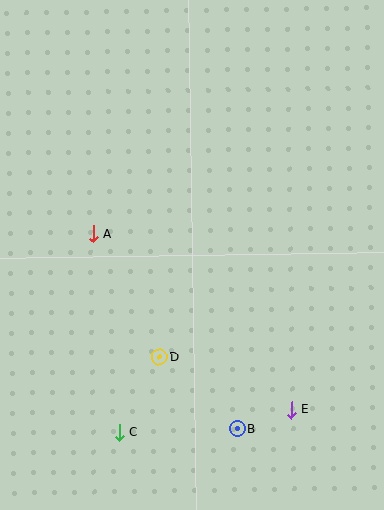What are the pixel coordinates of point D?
Point D is at (159, 357).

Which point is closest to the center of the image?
Point A at (93, 234) is closest to the center.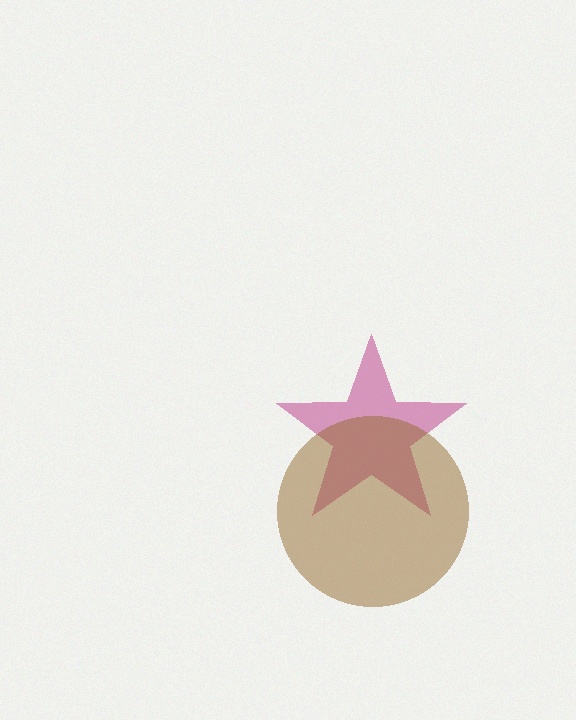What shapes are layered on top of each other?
The layered shapes are: a magenta star, a brown circle.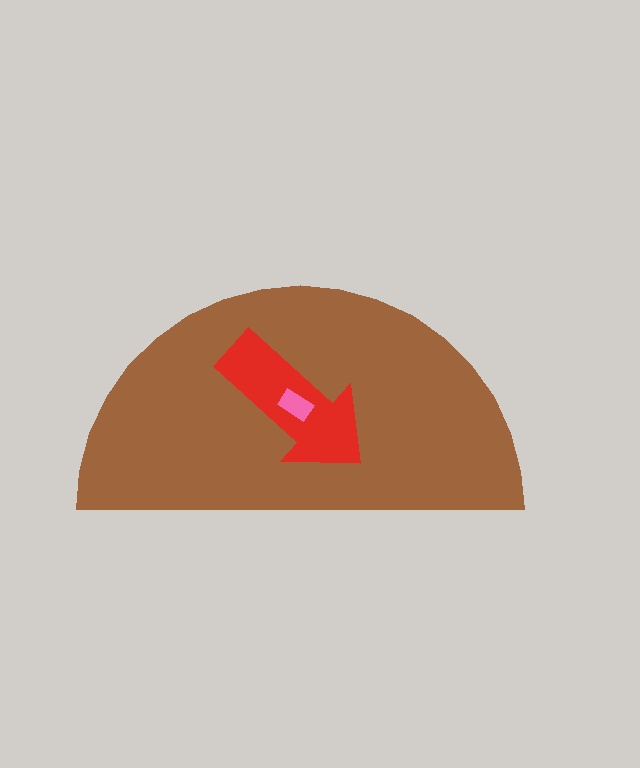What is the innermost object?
The pink rectangle.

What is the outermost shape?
The brown semicircle.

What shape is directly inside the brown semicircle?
The red arrow.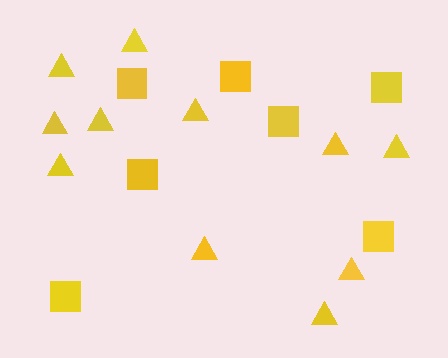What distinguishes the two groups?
There are 2 groups: one group of squares (7) and one group of triangles (11).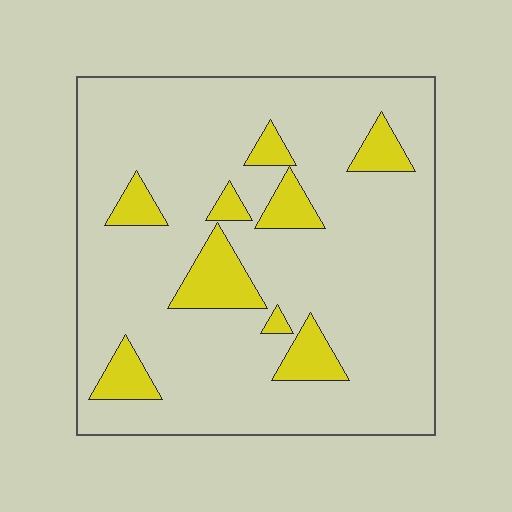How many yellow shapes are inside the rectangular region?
9.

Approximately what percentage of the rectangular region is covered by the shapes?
Approximately 15%.